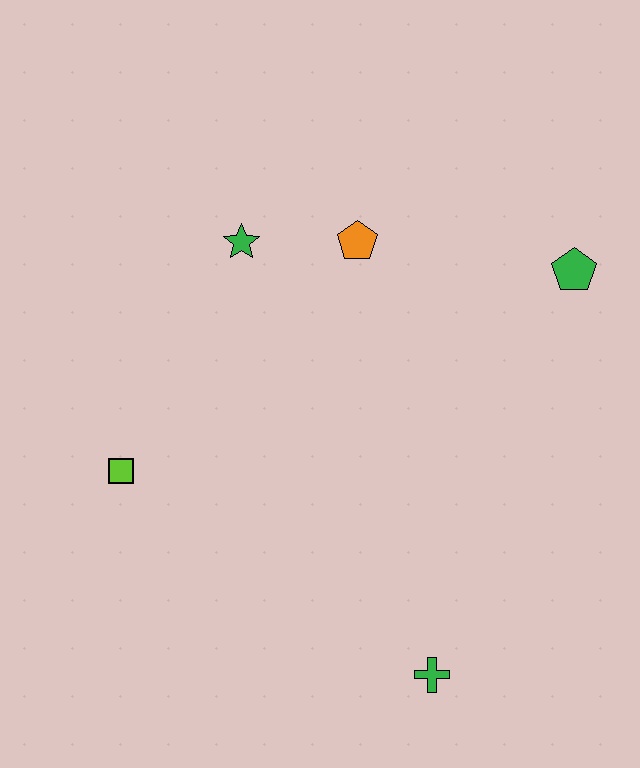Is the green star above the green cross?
Yes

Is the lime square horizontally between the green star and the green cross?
No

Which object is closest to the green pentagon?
The orange pentagon is closest to the green pentagon.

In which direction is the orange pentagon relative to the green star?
The orange pentagon is to the right of the green star.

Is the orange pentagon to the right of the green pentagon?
No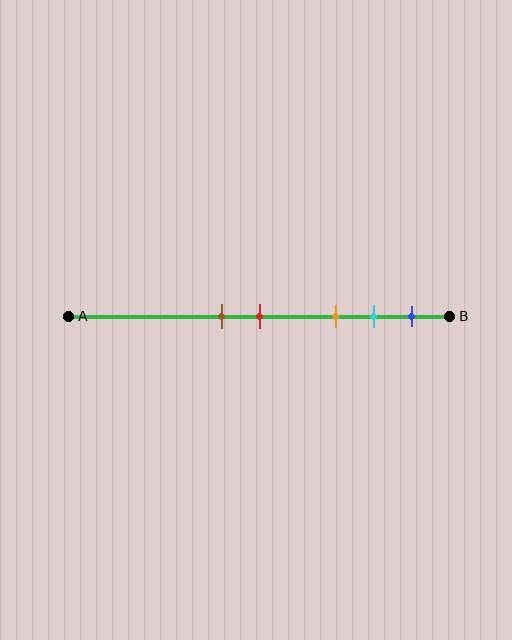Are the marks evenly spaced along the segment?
No, the marks are not evenly spaced.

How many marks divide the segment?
There are 5 marks dividing the segment.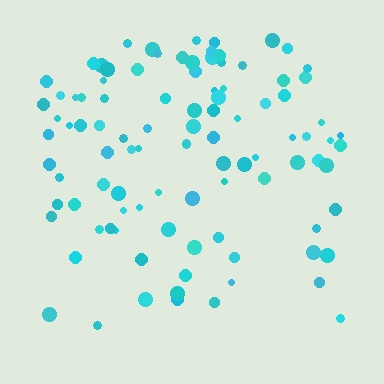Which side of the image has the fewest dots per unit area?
The bottom.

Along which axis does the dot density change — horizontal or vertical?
Vertical.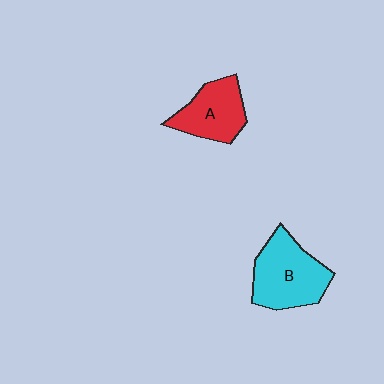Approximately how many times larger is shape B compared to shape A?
Approximately 1.3 times.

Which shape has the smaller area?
Shape A (red).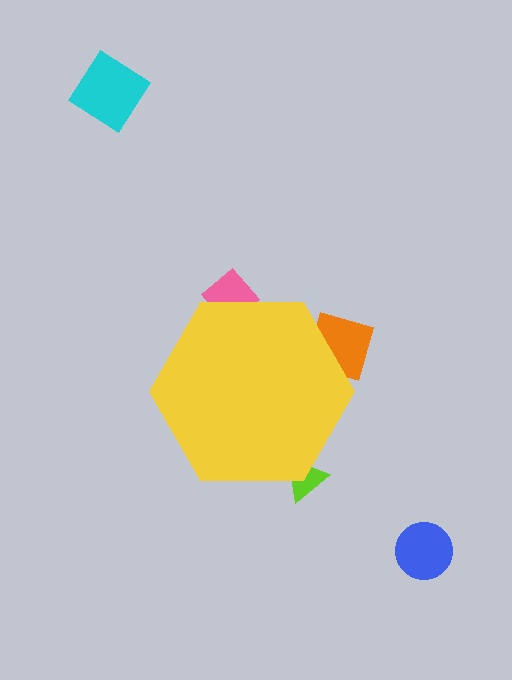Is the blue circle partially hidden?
No, the blue circle is fully visible.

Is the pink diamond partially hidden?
Yes, the pink diamond is partially hidden behind the yellow hexagon.